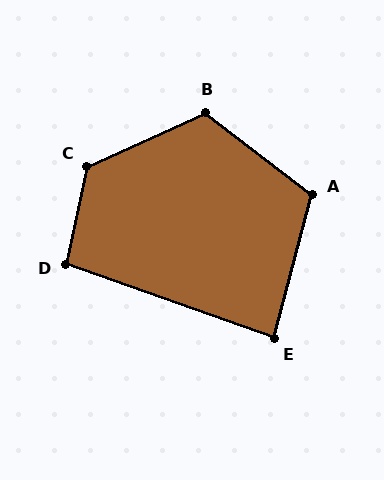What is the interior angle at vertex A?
Approximately 113 degrees (obtuse).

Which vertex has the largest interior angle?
C, at approximately 127 degrees.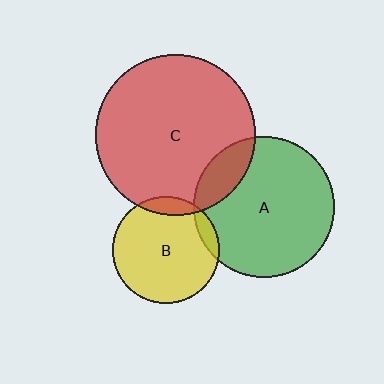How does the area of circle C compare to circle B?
Approximately 2.2 times.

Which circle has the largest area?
Circle C (red).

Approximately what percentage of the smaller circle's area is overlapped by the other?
Approximately 10%.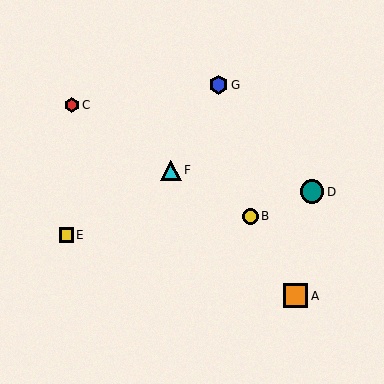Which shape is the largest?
The orange square (labeled A) is the largest.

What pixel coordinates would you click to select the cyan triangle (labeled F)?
Click at (171, 170) to select the cyan triangle F.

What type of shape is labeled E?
Shape E is a yellow square.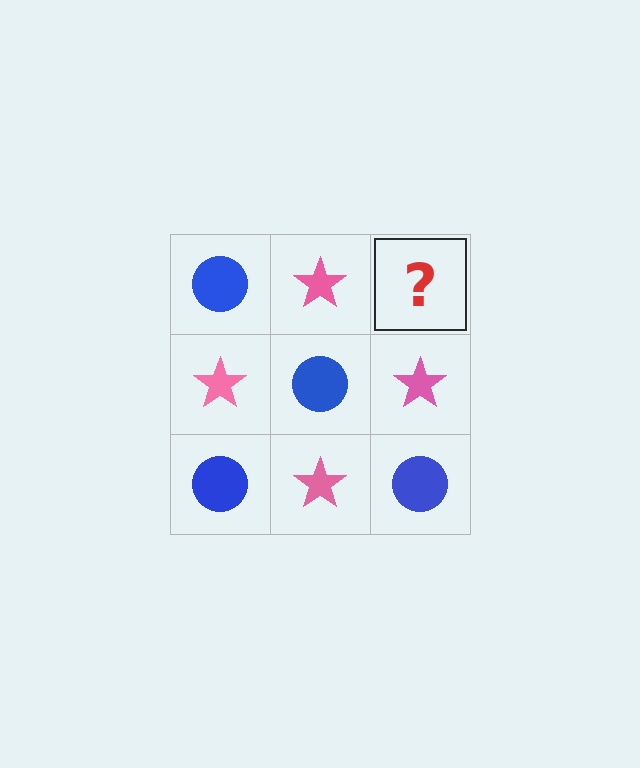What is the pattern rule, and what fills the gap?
The rule is that it alternates blue circle and pink star in a checkerboard pattern. The gap should be filled with a blue circle.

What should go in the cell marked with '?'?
The missing cell should contain a blue circle.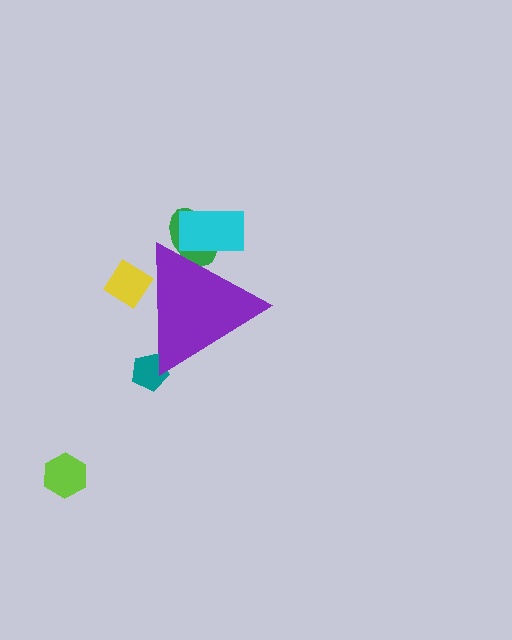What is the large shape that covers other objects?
A purple triangle.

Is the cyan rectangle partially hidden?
Yes, the cyan rectangle is partially hidden behind the purple triangle.